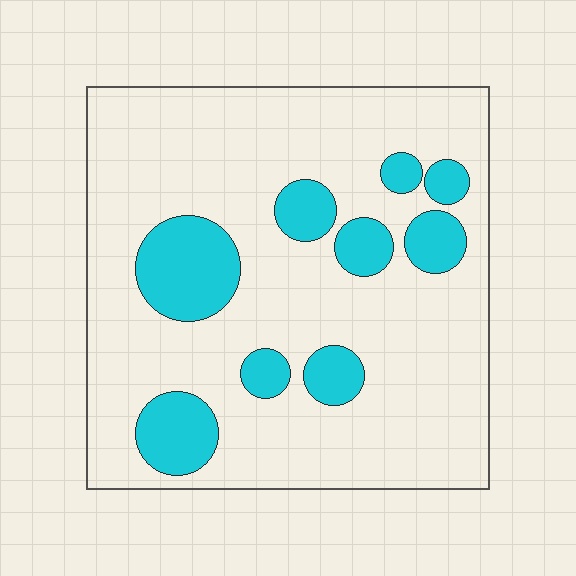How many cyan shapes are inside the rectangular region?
9.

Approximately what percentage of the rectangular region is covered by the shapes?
Approximately 20%.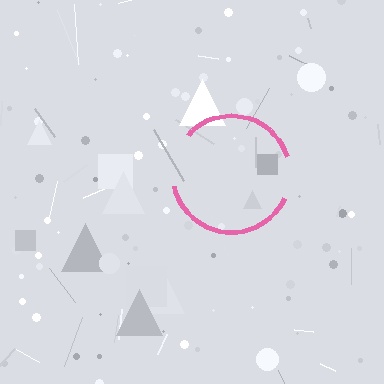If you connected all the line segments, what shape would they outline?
They would outline a circle.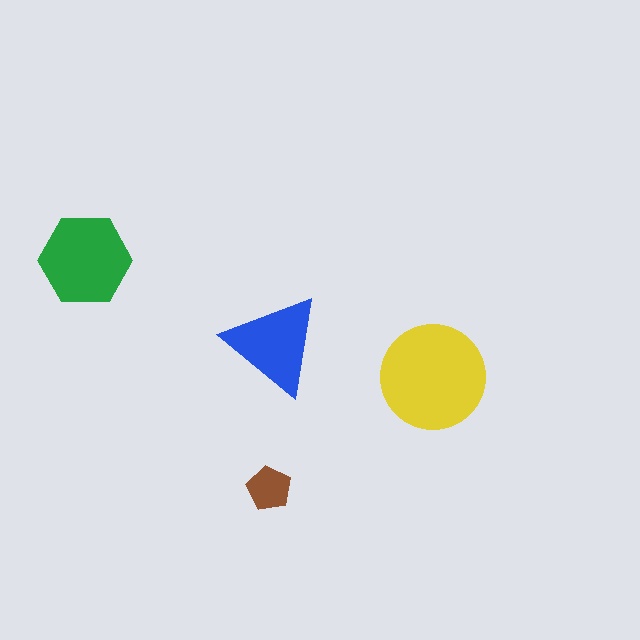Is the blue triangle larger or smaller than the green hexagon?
Smaller.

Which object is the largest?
The yellow circle.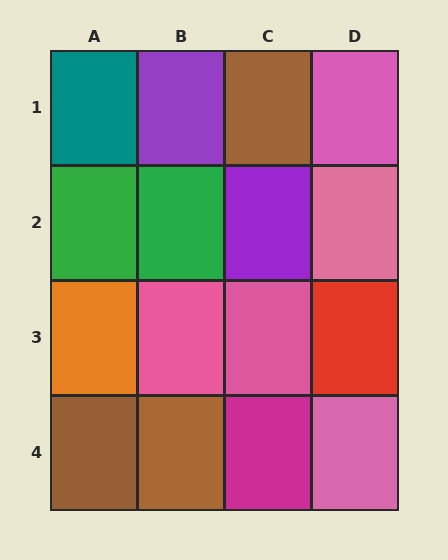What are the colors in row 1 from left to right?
Teal, purple, brown, pink.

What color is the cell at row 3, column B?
Pink.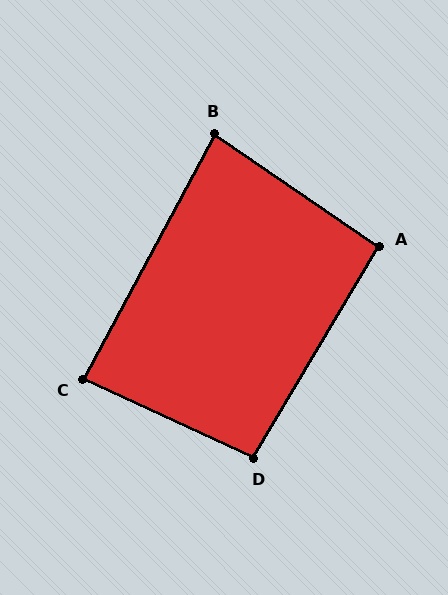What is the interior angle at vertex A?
Approximately 93 degrees (approximately right).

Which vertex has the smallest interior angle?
B, at approximately 84 degrees.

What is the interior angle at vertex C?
Approximately 87 degrees (approximately right).